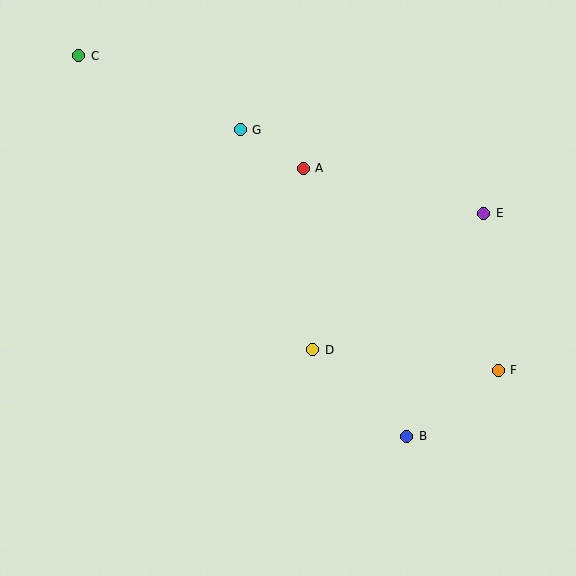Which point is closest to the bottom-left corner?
Point D is closest to the bottom-left corner.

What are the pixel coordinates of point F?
Point F is at (498, 370).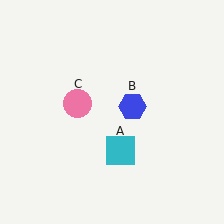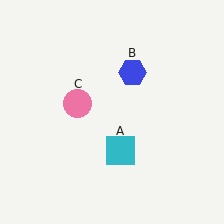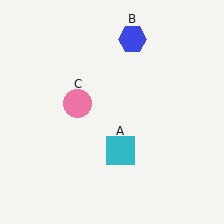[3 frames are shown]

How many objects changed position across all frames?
1 object changed position: blue hexagon (object B).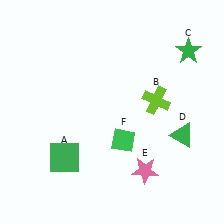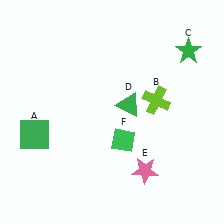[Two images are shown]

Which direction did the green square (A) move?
The green square (A) moved left.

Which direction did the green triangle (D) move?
The green triangle (D) moved left.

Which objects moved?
The objects that moved are: the green square (A), the green triangle (D).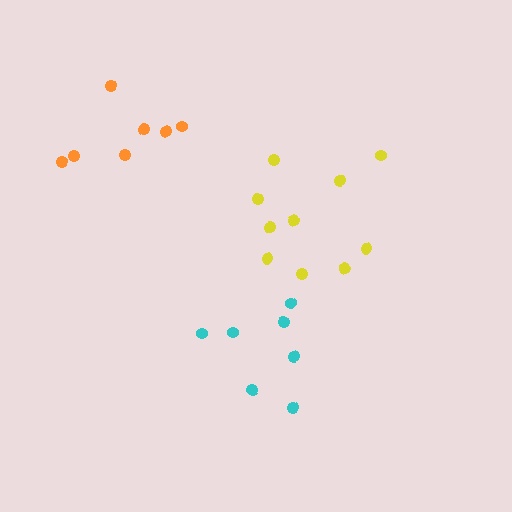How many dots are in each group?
Group 1: 10 dots, Group 2: 7 dots, Group 3: 7 dots (24 total).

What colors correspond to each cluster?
The clusters are colored: yellow, cyan, orange.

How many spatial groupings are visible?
There are 3 spatial groupings.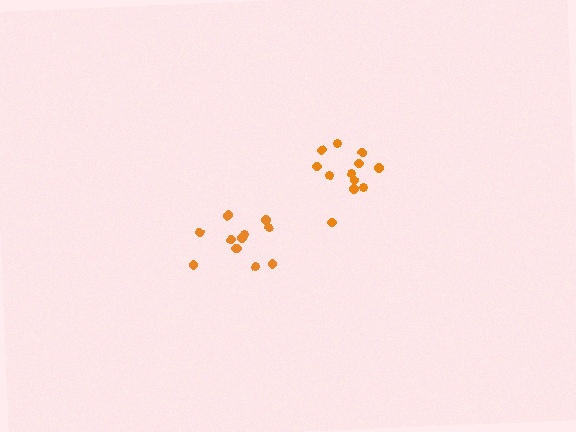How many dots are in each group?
Group 1: 12 dots, Group 2: 12 dots (24 total).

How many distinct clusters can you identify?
There are 2 distinct clusters.